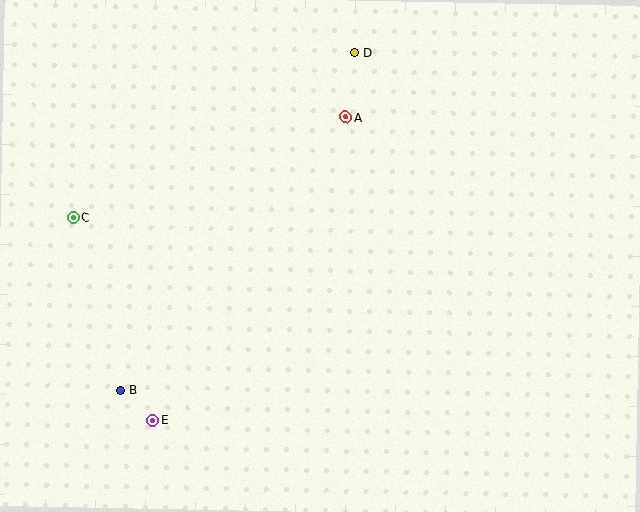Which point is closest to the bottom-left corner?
Point B is closest to the bottom-left corner.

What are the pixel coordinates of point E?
Point E is at (153, 420).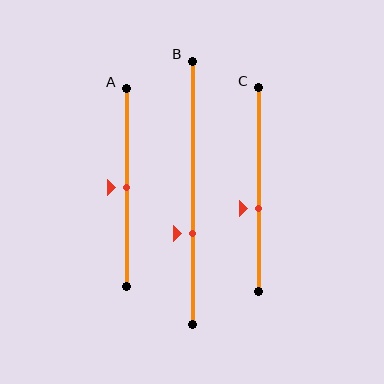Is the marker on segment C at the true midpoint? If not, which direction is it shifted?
No, the marker on segment C is shifted downward by about 9% of the segment length.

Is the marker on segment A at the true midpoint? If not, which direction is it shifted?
Yes, the marker on segment A is at the true midpoint.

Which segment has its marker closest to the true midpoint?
Segment A has its marker closest to the true midpoint.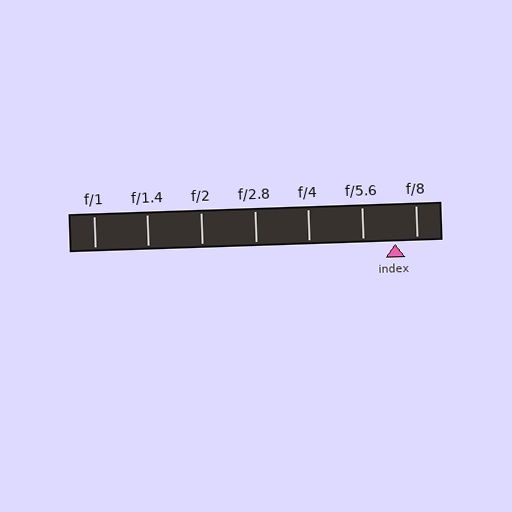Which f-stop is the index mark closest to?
The index mark is closest to f/8.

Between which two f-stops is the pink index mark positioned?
The index mark is between f/5.6 and f/8.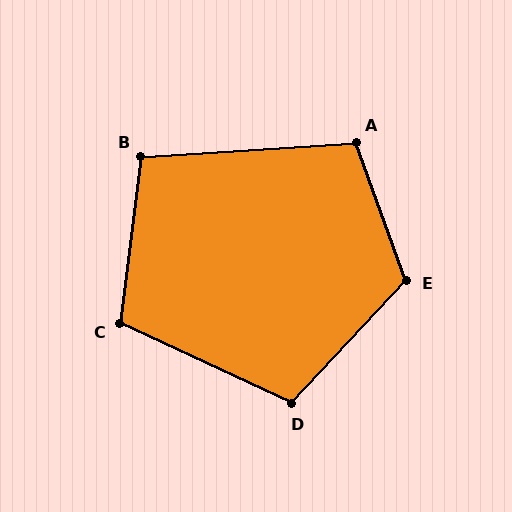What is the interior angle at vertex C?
Approximately 108 degrees (obtuse).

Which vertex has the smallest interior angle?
B, at approximately 101 degrees.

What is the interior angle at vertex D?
Approximately 108 degrees (obtuse).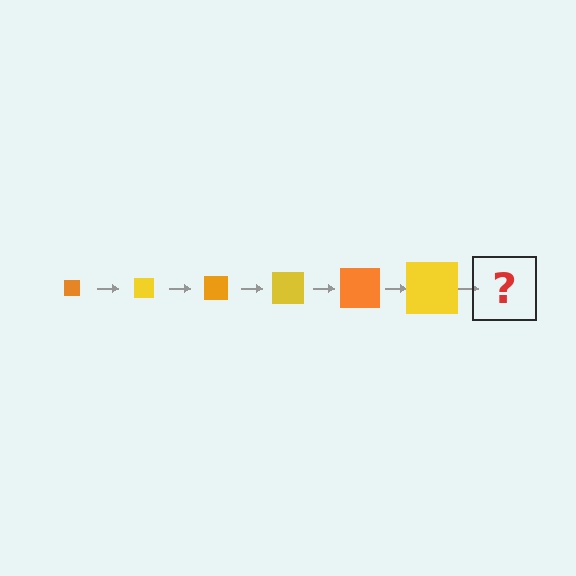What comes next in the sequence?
The next element should be an orange square, larger than the previous one.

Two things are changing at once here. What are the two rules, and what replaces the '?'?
The two rules are that the square grows larger each step and the color cycles through orange and yellow. The '?' should be an orange square, larger than the previous one.